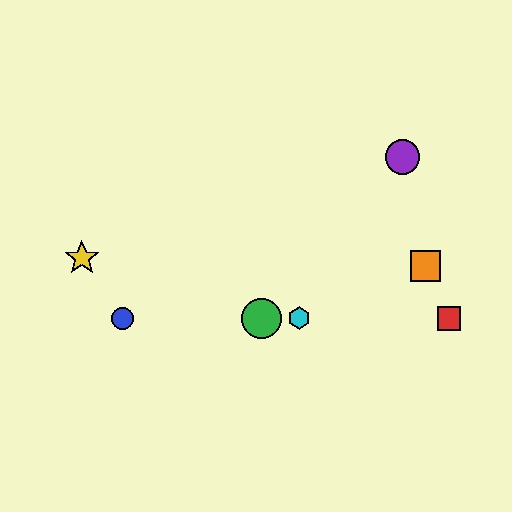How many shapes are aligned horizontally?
4 shapes (the red square, the blue circle, the green circle, the cyan hexagon) are aligned horizontally.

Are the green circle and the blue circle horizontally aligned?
Yes, both are at y≈318.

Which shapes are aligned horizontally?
The red square, the blue circle, the green circle, the cyan hexagon are aligned horizontally.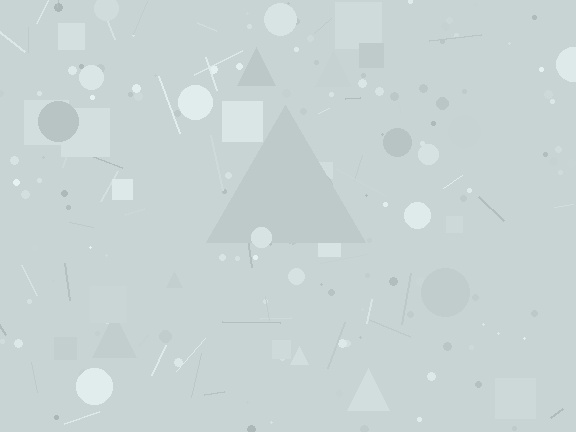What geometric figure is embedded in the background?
A triangle is embedded in the background.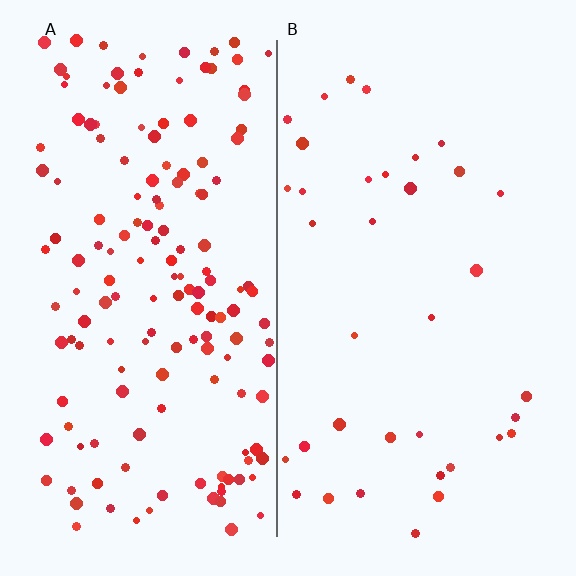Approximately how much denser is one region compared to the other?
Approximately 4.2× — region A over region B.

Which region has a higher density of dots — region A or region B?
A (the left).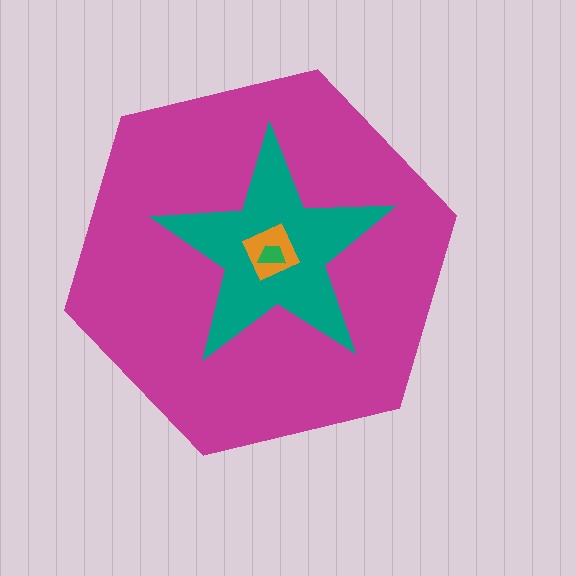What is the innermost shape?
The green trapezoid.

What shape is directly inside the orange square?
The green trapezoid.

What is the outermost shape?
The magenta hexagon.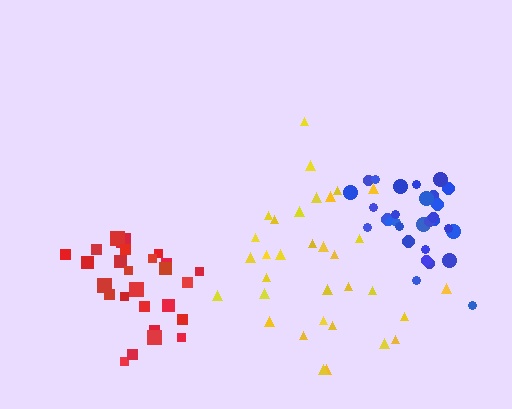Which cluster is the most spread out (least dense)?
Yellow.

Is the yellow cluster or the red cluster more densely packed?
Red.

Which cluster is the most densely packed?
Blue.